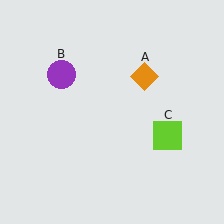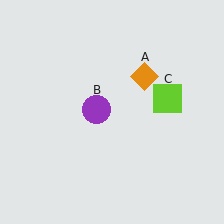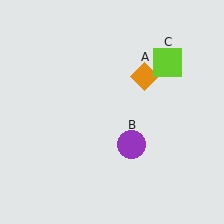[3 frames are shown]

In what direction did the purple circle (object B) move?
The purple circle (object B) moved down and to the right.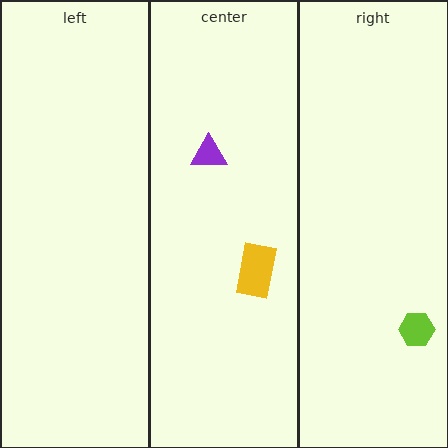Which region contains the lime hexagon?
The right region.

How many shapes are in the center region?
2.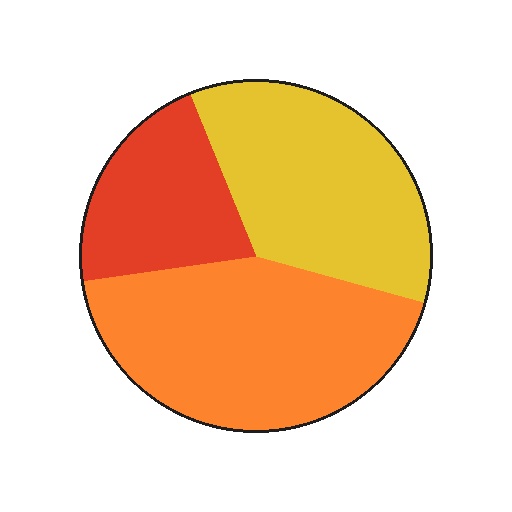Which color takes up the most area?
Orange, at roughly 45%.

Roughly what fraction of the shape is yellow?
Yellow takes up about three eighths (3/8) of the shape.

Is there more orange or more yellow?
Orange.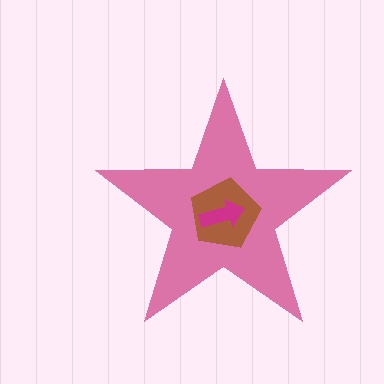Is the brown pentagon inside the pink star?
Yes.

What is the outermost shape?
The pink star.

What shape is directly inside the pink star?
The brown pentagon.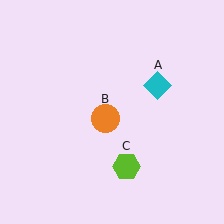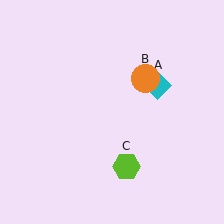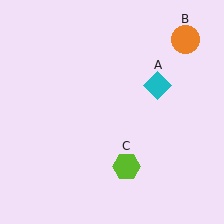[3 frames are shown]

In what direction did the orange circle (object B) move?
The orange circle (object B) moved up and to the right.